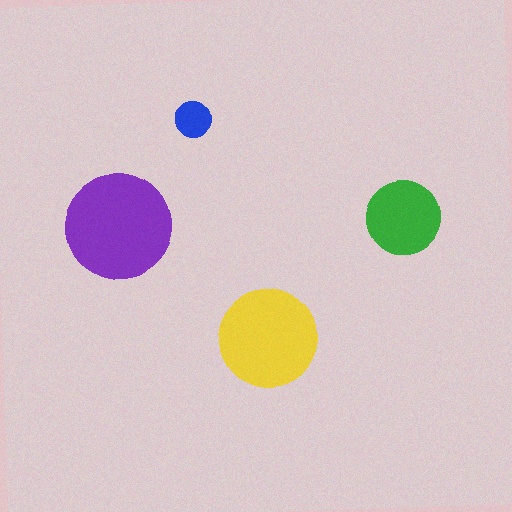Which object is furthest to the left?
The purple circle is leftmost.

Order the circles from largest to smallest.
the purple one, the yellow one, the green one, the blue one.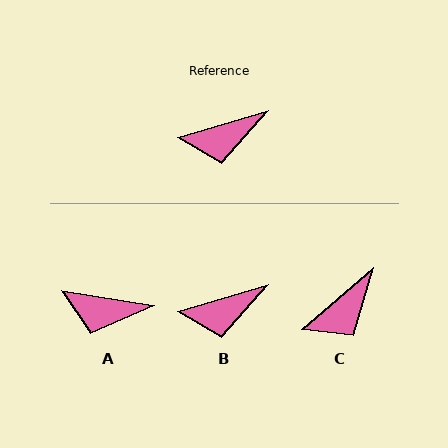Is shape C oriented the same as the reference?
No, it is off by about 24 degrees.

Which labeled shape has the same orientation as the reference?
B.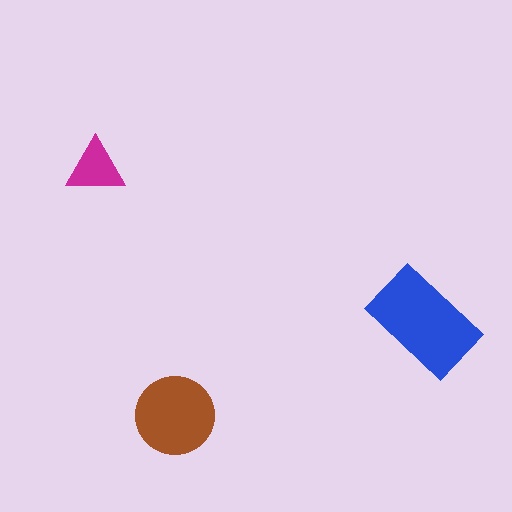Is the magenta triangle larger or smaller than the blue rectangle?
Smaller.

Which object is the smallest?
The magenta triangle.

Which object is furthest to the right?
The blue rectangle is rightmost.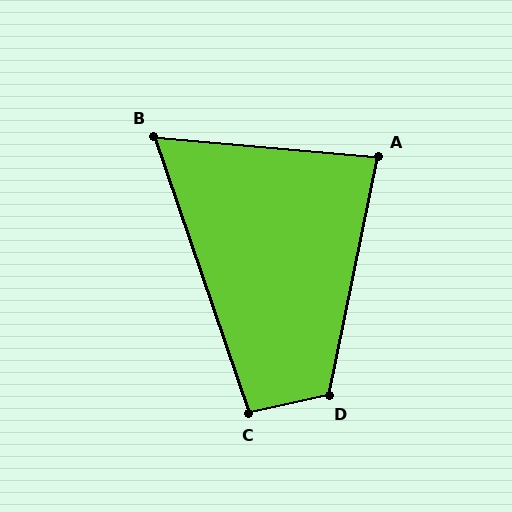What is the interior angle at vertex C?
Approximately 96 degrees (obtuse).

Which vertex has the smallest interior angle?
B, at approximately 66 degrees.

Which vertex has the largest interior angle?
D, at approximately 114 degrees.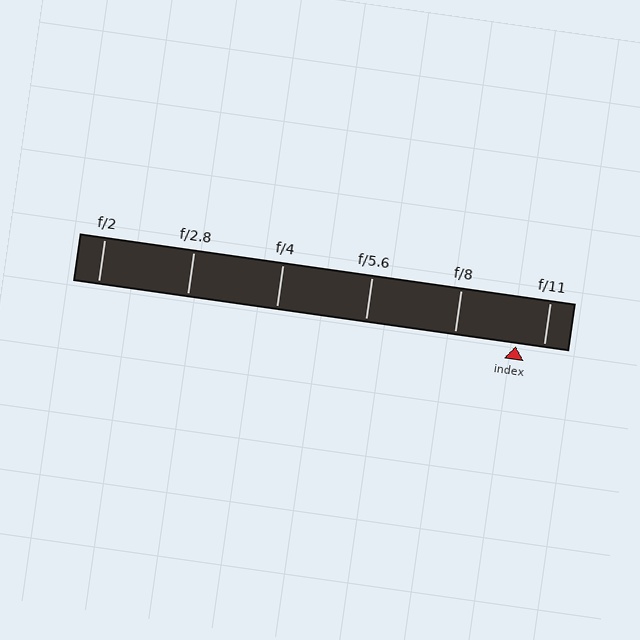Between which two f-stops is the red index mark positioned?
The index mark is between f/8 and f/11.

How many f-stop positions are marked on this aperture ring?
There are 6 f-stop positions marked.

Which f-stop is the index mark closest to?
The index mark is closest to f/11.